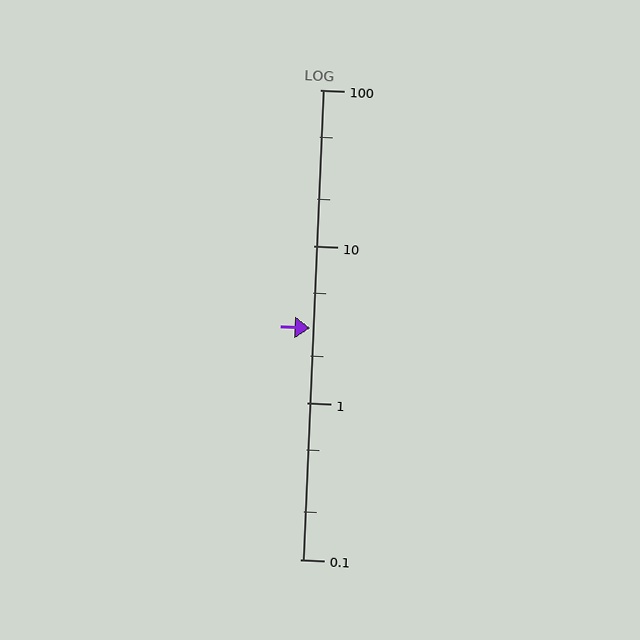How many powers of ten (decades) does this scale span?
The scale spans 3 decades, from 0.1 to 100.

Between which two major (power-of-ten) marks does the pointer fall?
The pointer is between 1 and 10.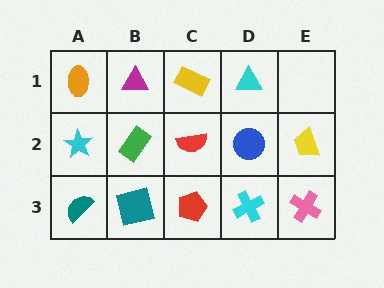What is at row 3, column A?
A teal semicircle.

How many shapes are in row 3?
5 shapes.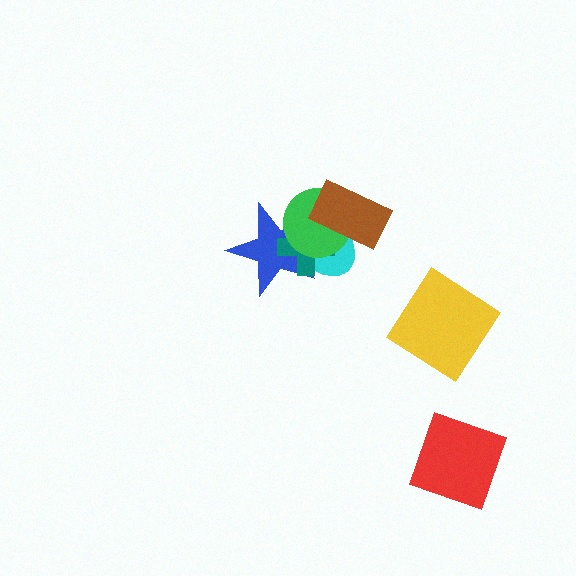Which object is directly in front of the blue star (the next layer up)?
The teal cross is directly in front of the blue star.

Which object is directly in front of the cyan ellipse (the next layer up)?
The blue star is directly in front of the cyan ellipse.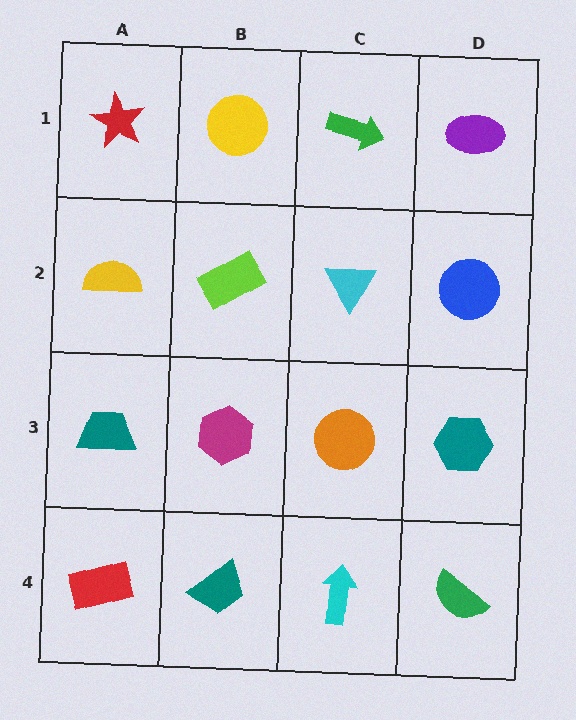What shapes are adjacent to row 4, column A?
A teal trapezoid (row 3, column A), a teal trapezoid (row 4, column B).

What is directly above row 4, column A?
A teal trapezoid.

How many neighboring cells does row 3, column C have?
4.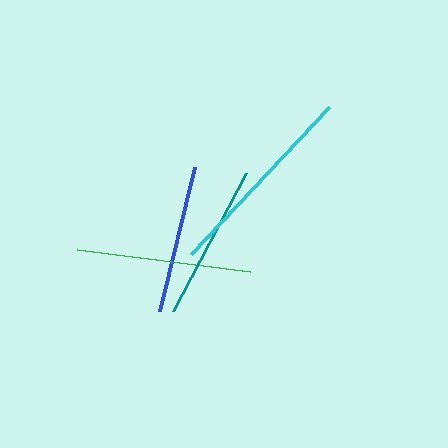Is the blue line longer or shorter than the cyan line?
The cyan line is longer than the blue line.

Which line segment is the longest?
The cyan line is the longest at approximately 201 pixels.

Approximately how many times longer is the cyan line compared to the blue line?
The cyan line is approximately 1.4 times the length of the blue line.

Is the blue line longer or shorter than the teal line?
The teal line is longer than the blue line.